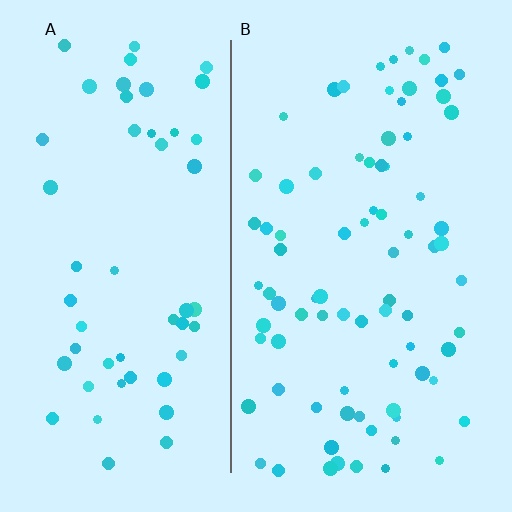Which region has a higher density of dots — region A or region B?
B (the right).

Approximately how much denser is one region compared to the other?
Approximately 1.5× — region B over region A.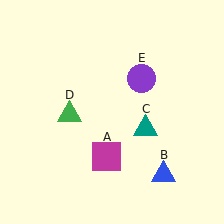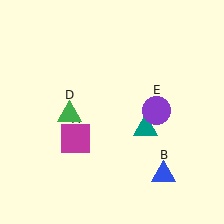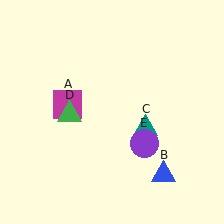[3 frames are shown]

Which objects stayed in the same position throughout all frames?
Blue triangle (object B) and teal triangle (object C) and green triangle (object D) remained stationary.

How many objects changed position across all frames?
2 objects changed position: magenta square (object A), purple circle (object E).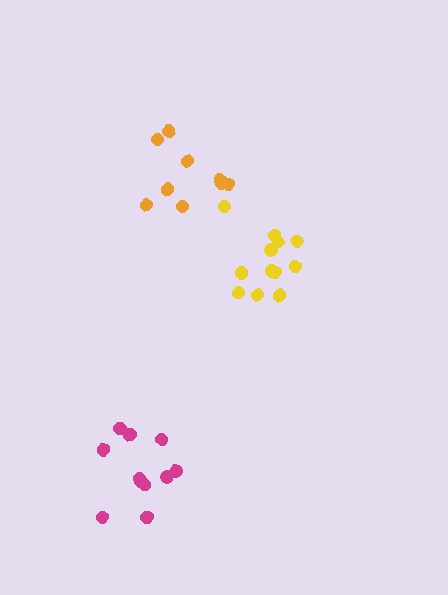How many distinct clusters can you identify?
There are 3 distinct clusters.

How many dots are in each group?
Group 1: 11 dots, Group 2: 12 dots, Group 3: 9 dots (32 total).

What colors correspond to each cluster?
The clusters are colored: magenta, yellow, orange.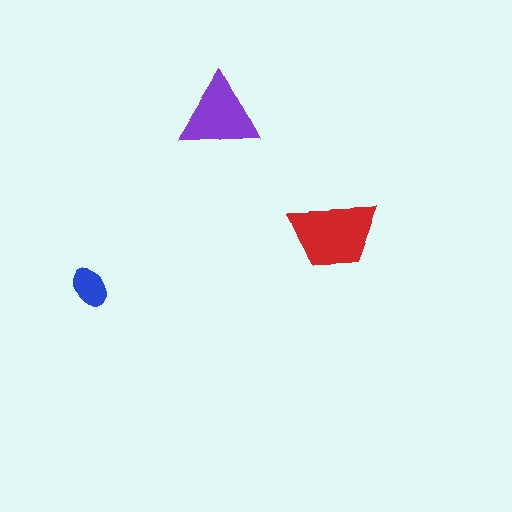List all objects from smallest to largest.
The blue ellipse, the purple triangle, the red trapezoid.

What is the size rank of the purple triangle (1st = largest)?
2nd.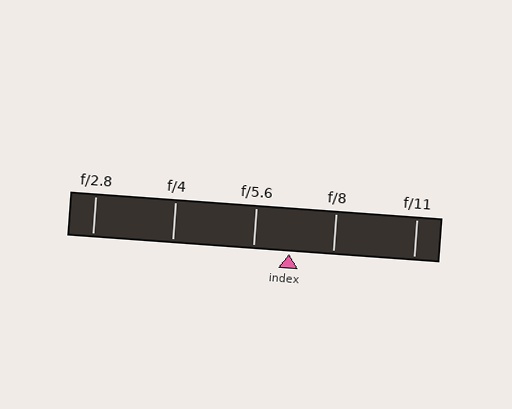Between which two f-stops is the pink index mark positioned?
The index mark is between f/5.6 and f/8.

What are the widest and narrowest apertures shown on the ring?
The widest aperture shown is f/2.8 and the narrowest is f/11.